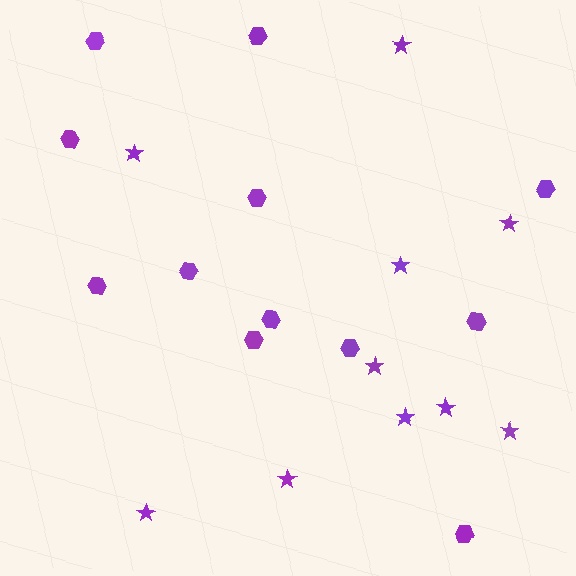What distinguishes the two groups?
There are 2 groups: one group of stars (10) and one group of hexagons (12).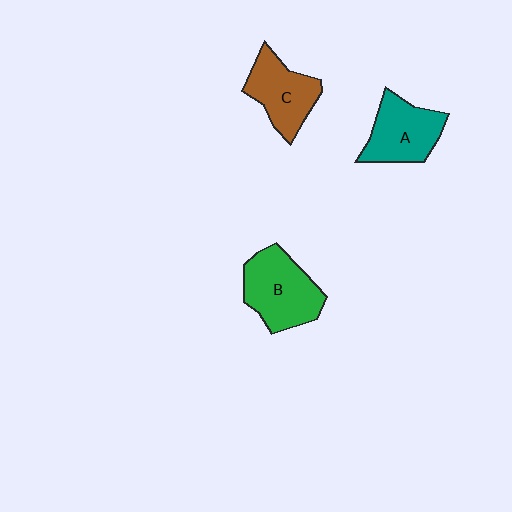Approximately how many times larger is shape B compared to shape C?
Approximately 1.2 times.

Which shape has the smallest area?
Shape C (brown).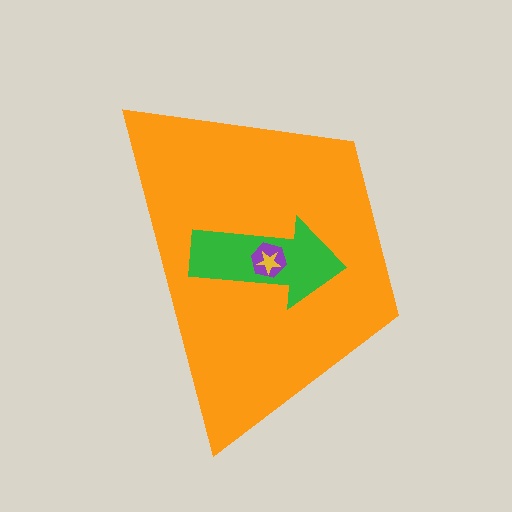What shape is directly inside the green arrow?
The purple hexagon.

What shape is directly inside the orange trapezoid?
The green arrow.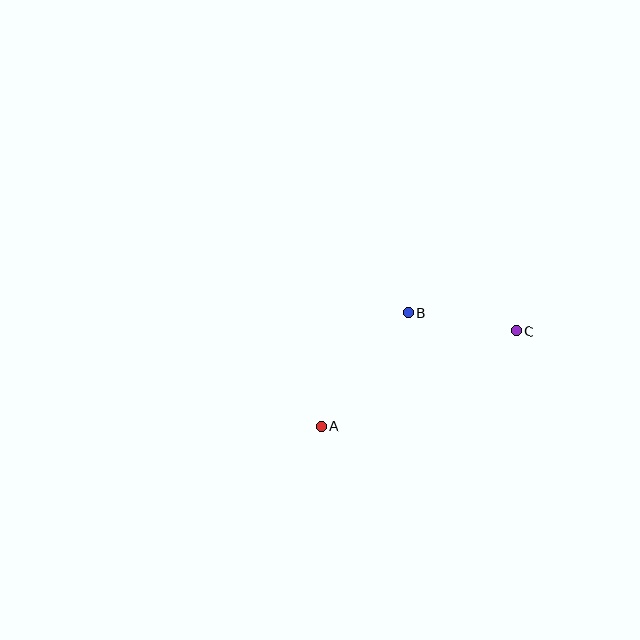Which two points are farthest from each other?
Points A and C are farthest from each other.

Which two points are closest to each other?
Points B and C are closest to each other.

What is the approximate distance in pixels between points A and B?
The distance between A and B is approximately 143 pixels.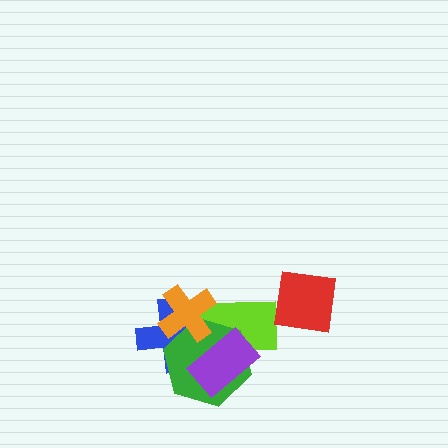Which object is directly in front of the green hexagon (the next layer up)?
The purple rectangle is directly in front of the green hexagon.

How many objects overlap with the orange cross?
3 objects overlap with the orange cross.